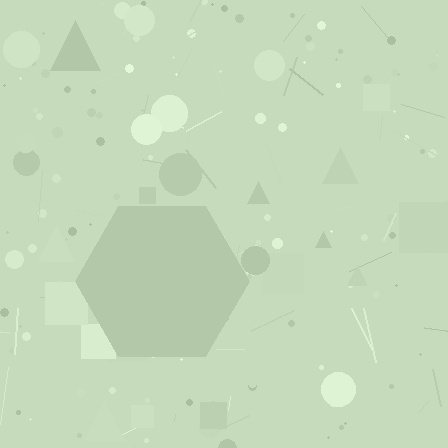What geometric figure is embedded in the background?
A hexagon is embedded in the background.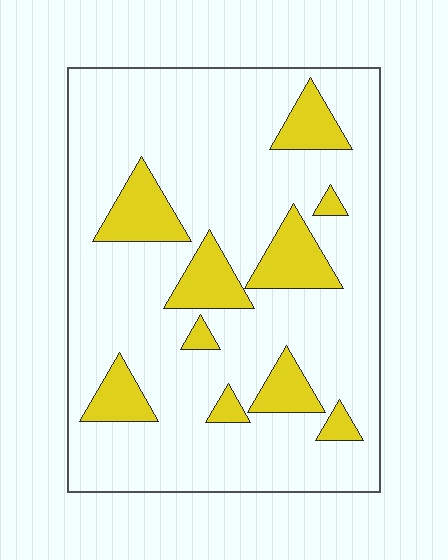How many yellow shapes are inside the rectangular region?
10.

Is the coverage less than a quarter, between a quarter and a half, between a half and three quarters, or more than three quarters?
Less than a quarter.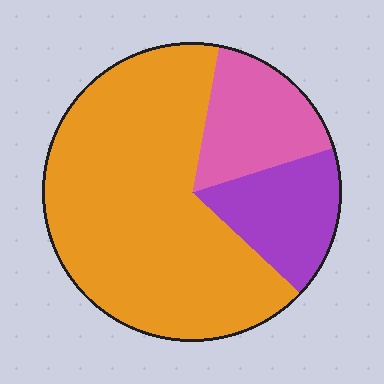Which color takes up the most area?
Orange, at roughly 65%.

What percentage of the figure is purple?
Purple covers around 15% of the figure.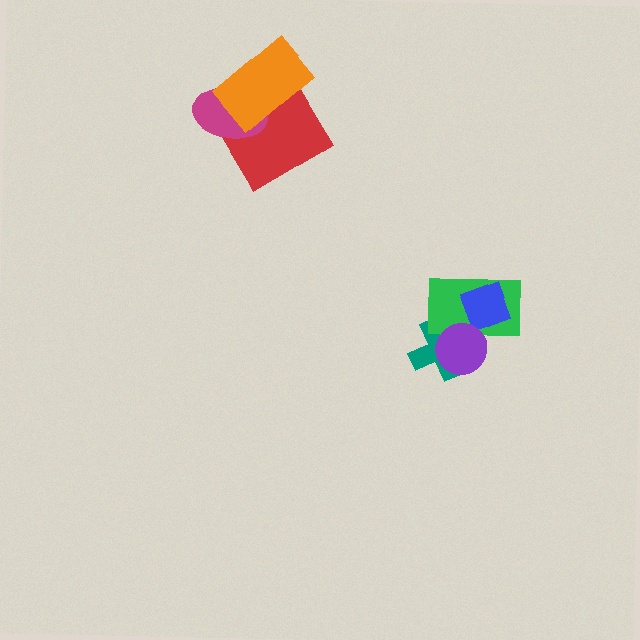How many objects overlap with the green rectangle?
3 objects overlap with the green rectangle.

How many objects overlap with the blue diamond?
1 object overlaps with the blue diamond.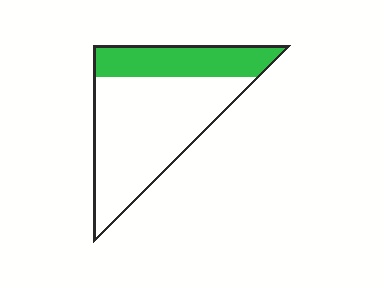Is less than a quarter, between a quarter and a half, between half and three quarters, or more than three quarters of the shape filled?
Between a quarter and a half.